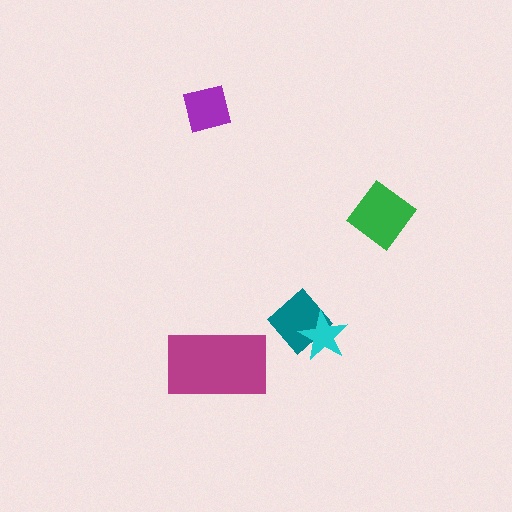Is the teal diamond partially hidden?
Yes, it is partially covered by another shape.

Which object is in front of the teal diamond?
The cyan star is in front of the teal diamond.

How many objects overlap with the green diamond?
0 objects overlap with the green diamond.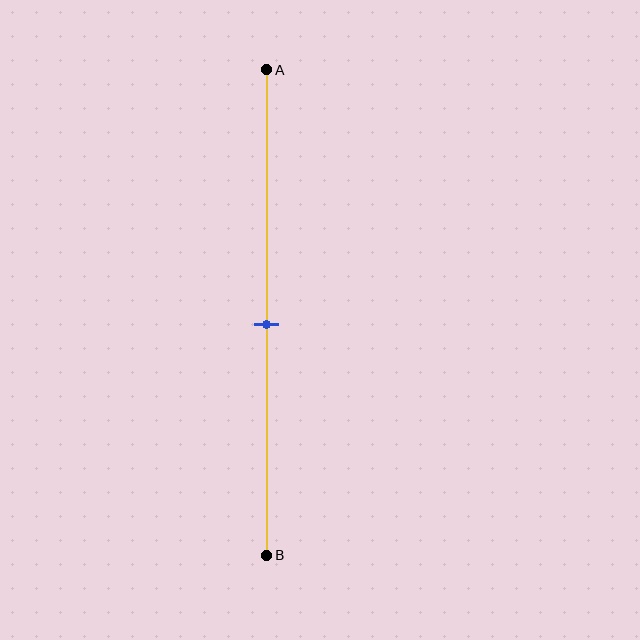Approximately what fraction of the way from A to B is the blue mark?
The blue mark is approximately 50% of the way from A to B.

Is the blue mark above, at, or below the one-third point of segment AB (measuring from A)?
The blue mark is below the one-third point of segment AB.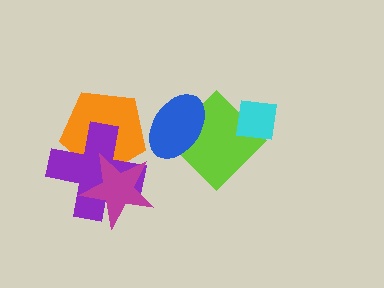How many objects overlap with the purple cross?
2 objects overlap with the purple cross.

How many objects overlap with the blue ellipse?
2 objects overlap with the blue ellipse.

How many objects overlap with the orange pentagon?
3 objects overlap with the orange pentagon.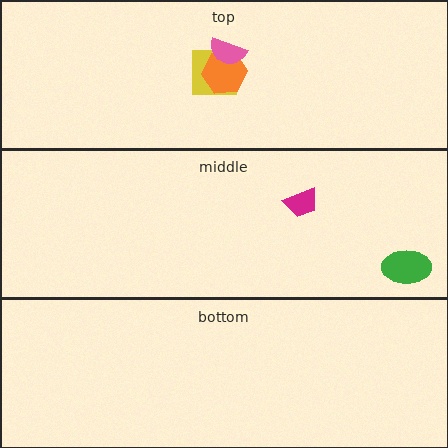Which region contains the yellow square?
The top region.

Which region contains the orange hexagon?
The top region.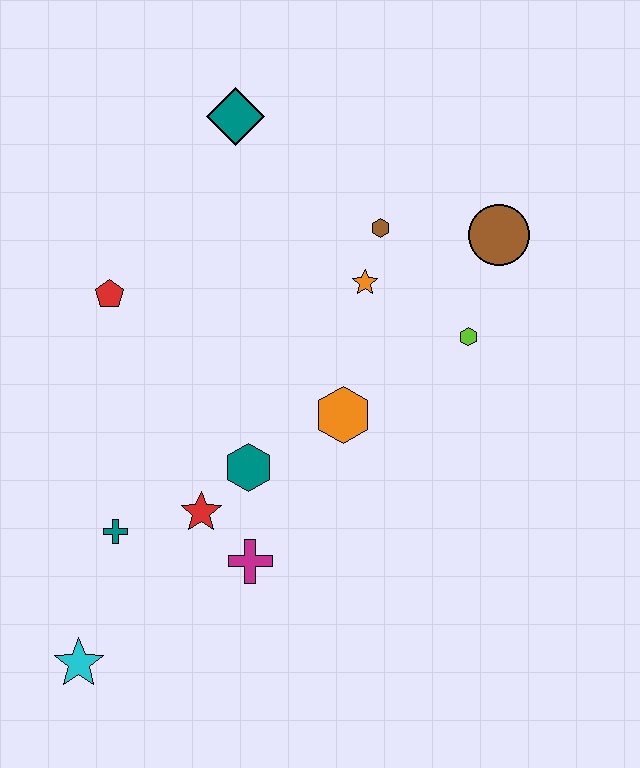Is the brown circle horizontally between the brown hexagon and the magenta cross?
No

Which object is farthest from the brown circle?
The cyan star is farthest from the brown circle.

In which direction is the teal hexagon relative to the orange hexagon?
The teal hexagon is to the left of the orange hexagon.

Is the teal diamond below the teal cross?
No